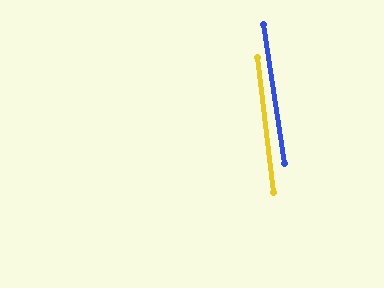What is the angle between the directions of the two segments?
Approximately 2 degrees.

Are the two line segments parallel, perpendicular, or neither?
Parallel — their directions differ by only 1.8°.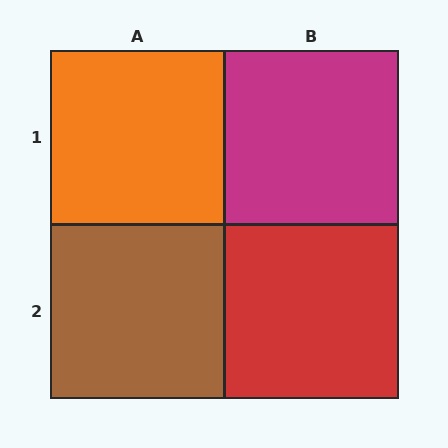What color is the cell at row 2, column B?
Red.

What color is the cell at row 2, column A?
Brown.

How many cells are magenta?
1 cell is magenta.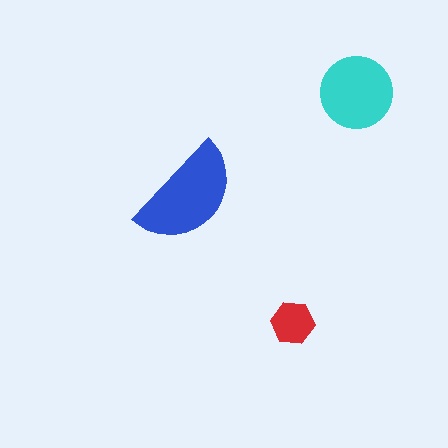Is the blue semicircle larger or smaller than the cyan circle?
Larger.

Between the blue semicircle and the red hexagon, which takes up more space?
The blue semicircle.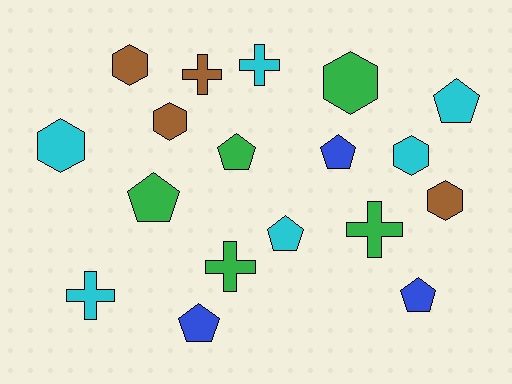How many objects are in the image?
There are 18 objects.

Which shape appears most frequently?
Pentagon, with 7 objects.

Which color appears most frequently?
Cyan, with 6 objects.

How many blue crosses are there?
There are no blue crosses.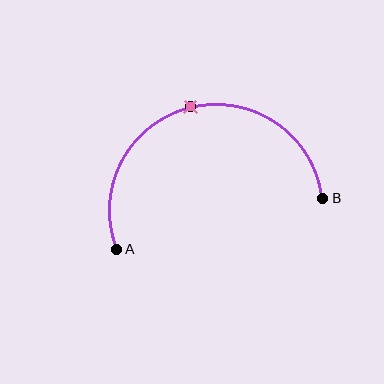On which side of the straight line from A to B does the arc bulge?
The arc bulges above the straight line connecting A and B.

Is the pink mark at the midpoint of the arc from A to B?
Yes. The pink mark lies on the arc at equal arc-length from both A and B — it is the arc midpoint.